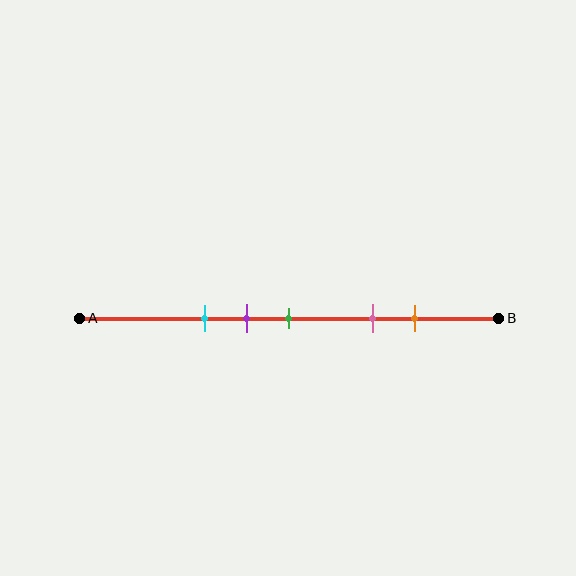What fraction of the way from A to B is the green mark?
The green mark is approximately 50% (0.5) of the way from A to B.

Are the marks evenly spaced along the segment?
No, the marks are not evenly spaced.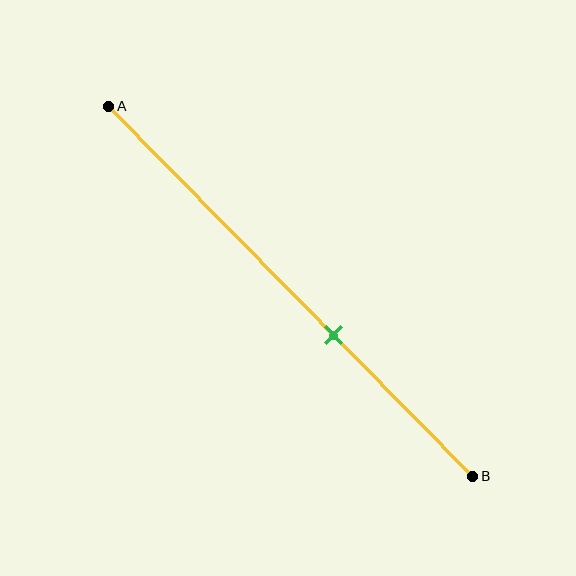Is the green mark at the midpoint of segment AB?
No, the mark is at about 60% from A, not at the 50% midpoint.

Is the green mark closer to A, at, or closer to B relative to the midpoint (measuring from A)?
The green mark is closer to point B than the midpoint of segment AB.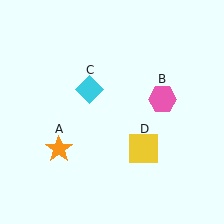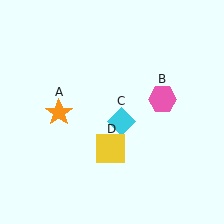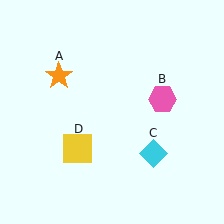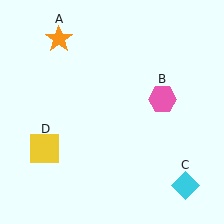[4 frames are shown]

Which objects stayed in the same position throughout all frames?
Pink hexagon (object B) remained stationary.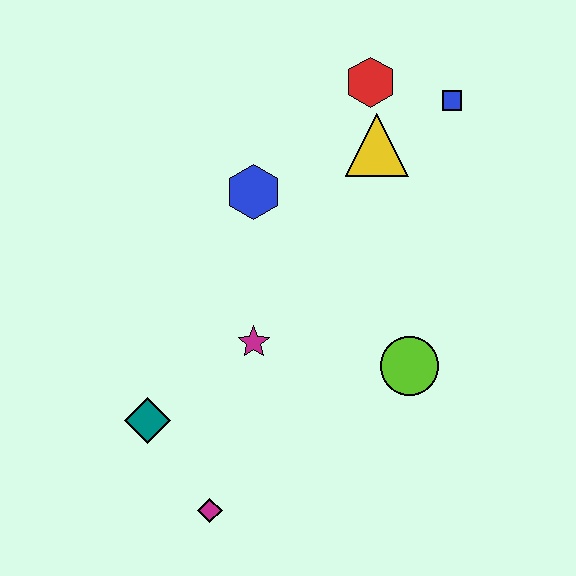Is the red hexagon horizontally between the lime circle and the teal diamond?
Yes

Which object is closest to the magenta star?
The teal diamond is closest to the magenta star.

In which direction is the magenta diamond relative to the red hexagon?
The magenta diamond is below the red hexagon.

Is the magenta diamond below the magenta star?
Yes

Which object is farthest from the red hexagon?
The magenta diamond is farthest from the red hexagon.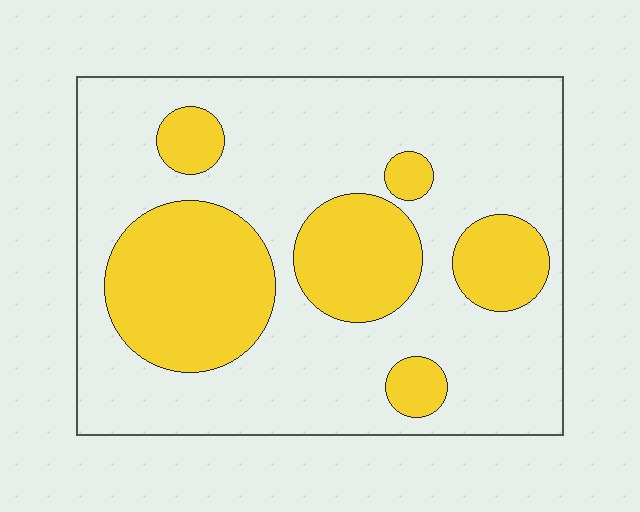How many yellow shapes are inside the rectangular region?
6.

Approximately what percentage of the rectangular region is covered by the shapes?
Approximately 30%.